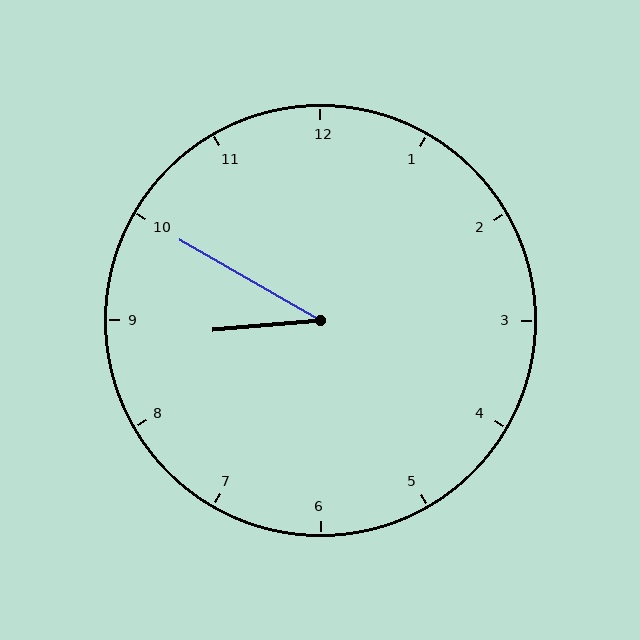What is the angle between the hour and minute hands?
Approximately 35 degrees.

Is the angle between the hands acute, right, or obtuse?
It is acute.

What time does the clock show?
8:50.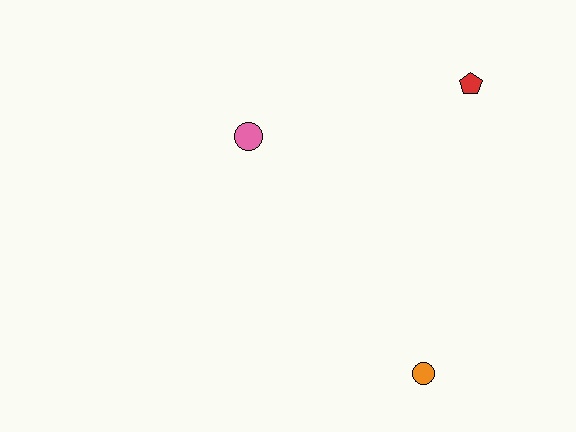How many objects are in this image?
There are 3 objects.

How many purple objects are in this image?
There are no purple objects.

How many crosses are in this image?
There are no crosses.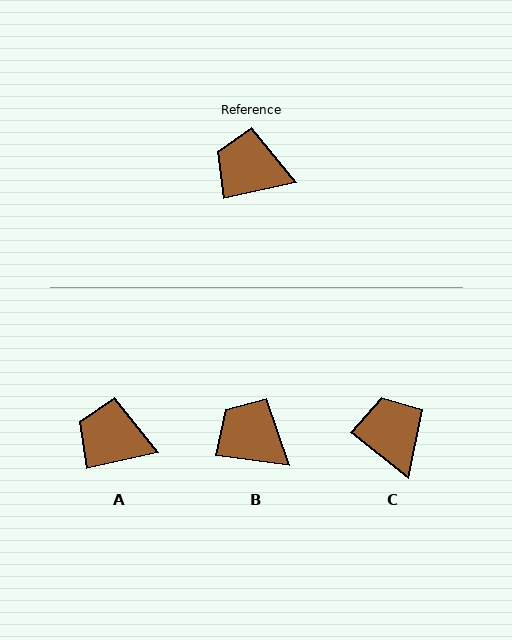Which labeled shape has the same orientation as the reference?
A.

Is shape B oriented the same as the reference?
No, it is off by about 20 degrees.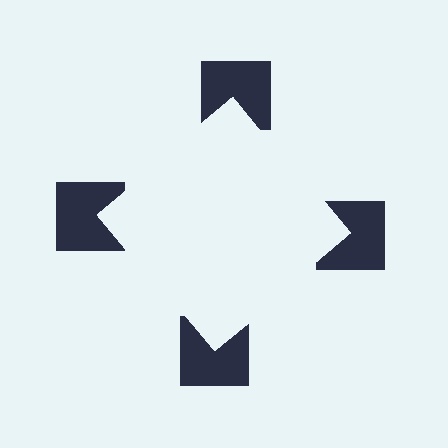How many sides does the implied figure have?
4 sides.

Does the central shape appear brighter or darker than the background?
It typically appears slightly brighter than the background, even though no actual brightness change is drawn.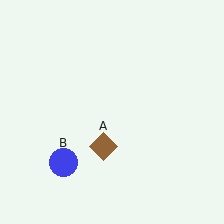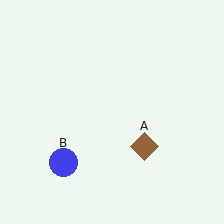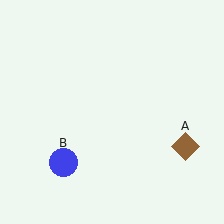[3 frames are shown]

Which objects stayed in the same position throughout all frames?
Blue circle (object B) remained stationary.